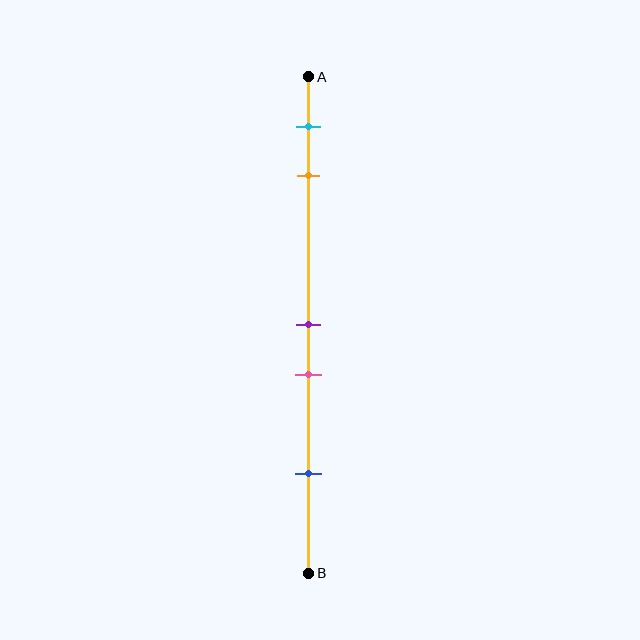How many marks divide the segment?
There are 5 marks dividing the segment.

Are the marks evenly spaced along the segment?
No, the marks are not evenly spaced.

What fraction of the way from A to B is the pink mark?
The pink mark is approximately 60% (0.6) of the way from A to B.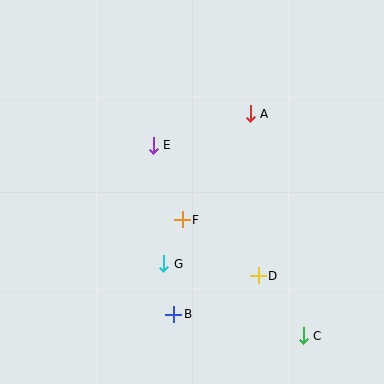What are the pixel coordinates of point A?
Point A is at (250, 114).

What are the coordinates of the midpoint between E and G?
The midpoint between E and G is at (158, 205).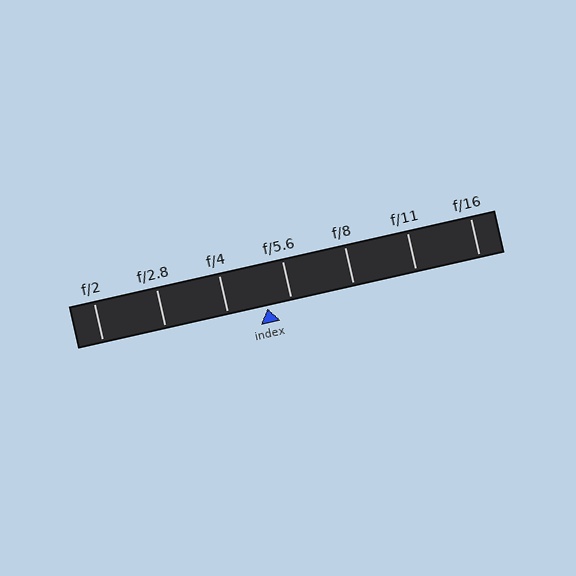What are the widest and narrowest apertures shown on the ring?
The widest aperture shown is f/2 and the narrowest is f/16.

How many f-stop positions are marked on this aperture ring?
There are 7 f-stop positions marked.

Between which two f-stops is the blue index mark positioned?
The index mark is between f/4 and f/5.6.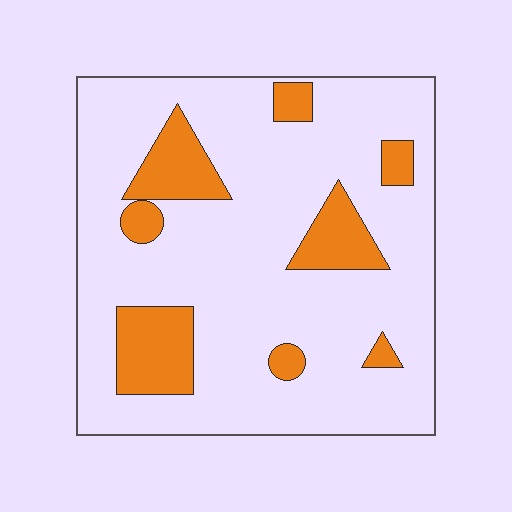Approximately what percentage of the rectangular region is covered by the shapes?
Approximately 20%.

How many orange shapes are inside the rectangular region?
8.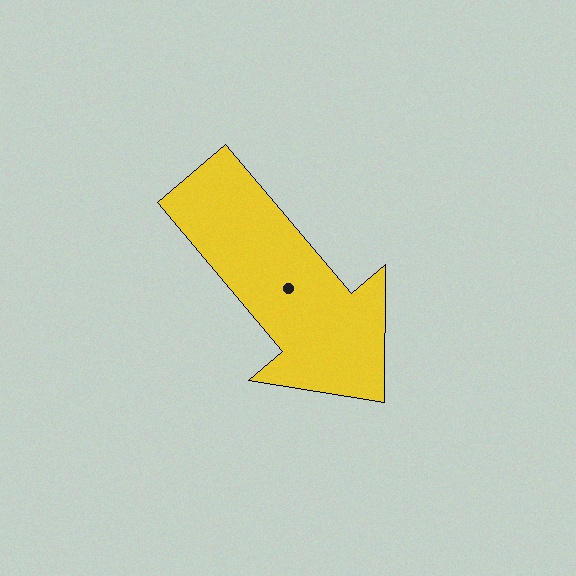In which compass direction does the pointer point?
Southeast.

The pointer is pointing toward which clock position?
Roughly 5 o'clock.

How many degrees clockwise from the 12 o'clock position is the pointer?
Approximately 140 degrees.